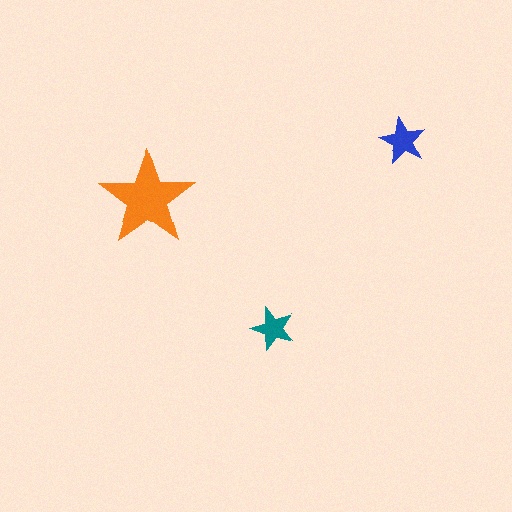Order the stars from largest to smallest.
the orange one, the blue one, the teal one.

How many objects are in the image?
There are 3 objects in the image.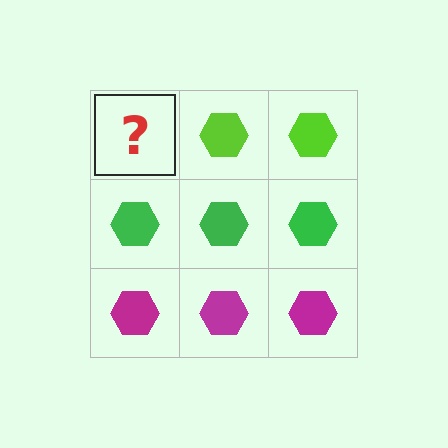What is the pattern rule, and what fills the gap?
The rule is that each row has a consistent color. The gap should be filled with a lime hexagon.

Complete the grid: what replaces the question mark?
The question mark should be replaced with a lime hexagon.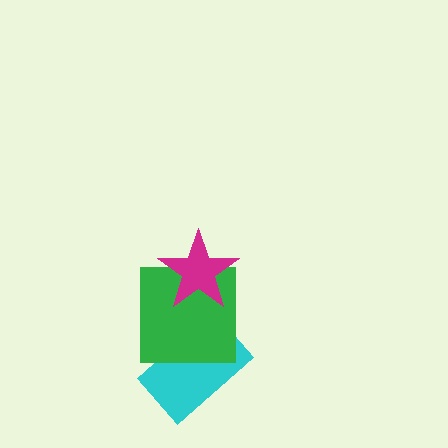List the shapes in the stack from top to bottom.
From top to bottom: the magenta star, the green square, the cyan rectangle.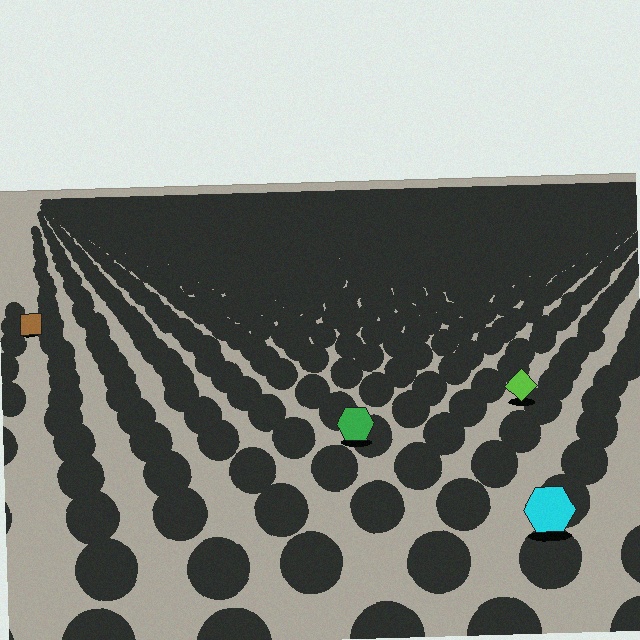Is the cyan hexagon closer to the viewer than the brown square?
Yes. The cyan hexagon is closer — you can tell from the texture gradient: the ground texture is coarser near it.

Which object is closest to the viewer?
The cyan hexagon is closest. The texture marks near it are larger and more spread out.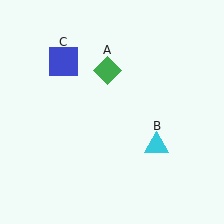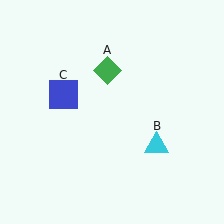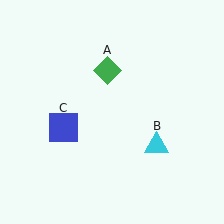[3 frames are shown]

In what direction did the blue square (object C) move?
The blue square (object C) moved down.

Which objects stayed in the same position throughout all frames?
Green diamond (object A) and cyan triangle (object B) remained stationary.